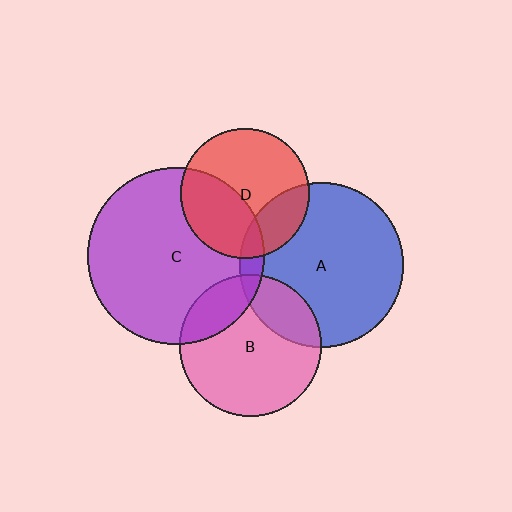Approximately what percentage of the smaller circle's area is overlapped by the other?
Approximately 20%.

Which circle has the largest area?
Circle C (purple).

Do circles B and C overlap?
Yes.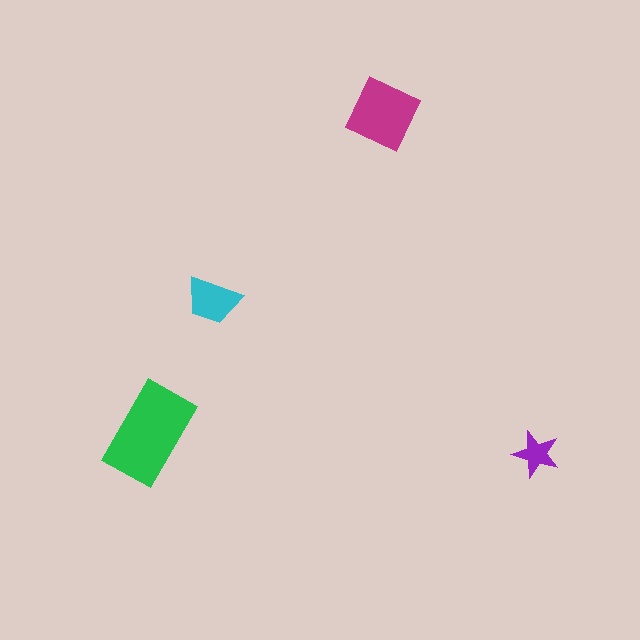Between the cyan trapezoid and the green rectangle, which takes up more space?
The green rectangle.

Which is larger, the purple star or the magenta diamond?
The magenta diamond.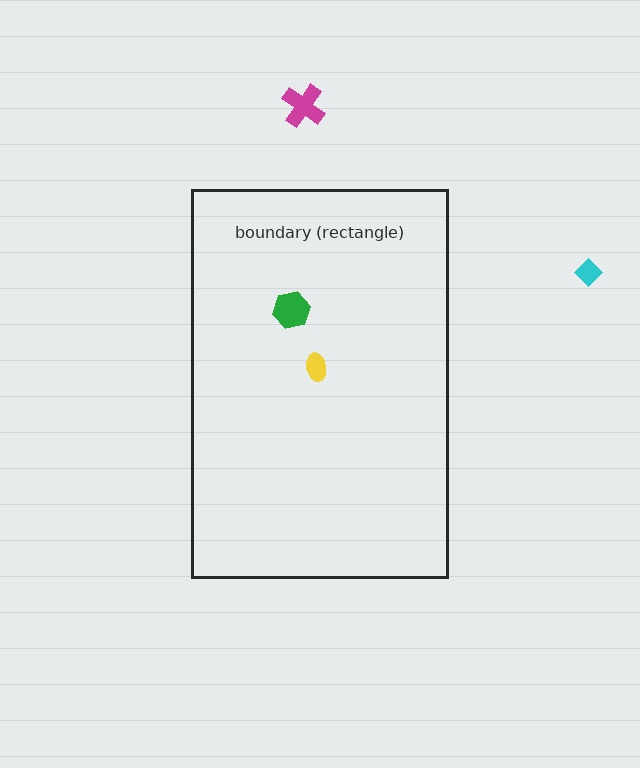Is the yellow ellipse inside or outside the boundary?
Inside.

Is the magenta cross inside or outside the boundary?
Outside.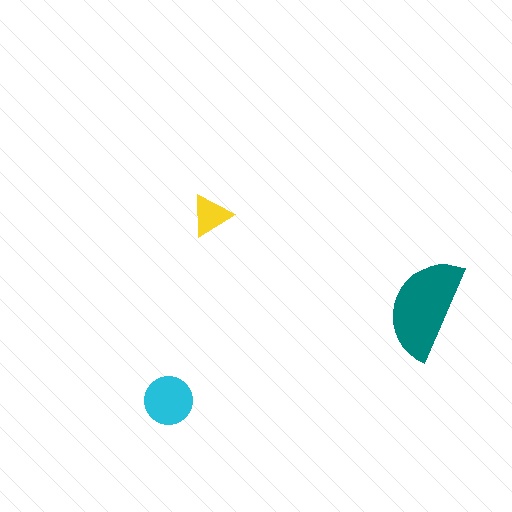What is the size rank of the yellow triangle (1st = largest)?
3rd.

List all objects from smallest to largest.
The yellow triangle, the cyan circle, the teal semicircle.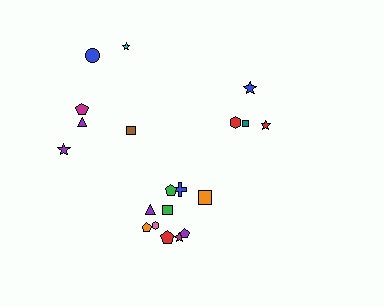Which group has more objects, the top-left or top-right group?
The top-left group.